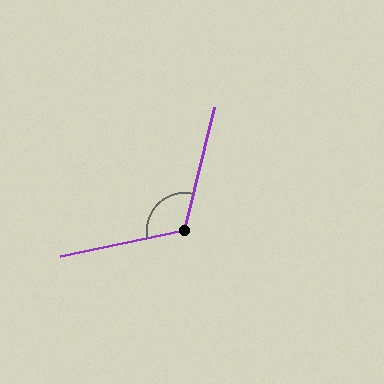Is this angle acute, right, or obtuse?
It is obtuse.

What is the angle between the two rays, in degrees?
Approximately 116 degrees.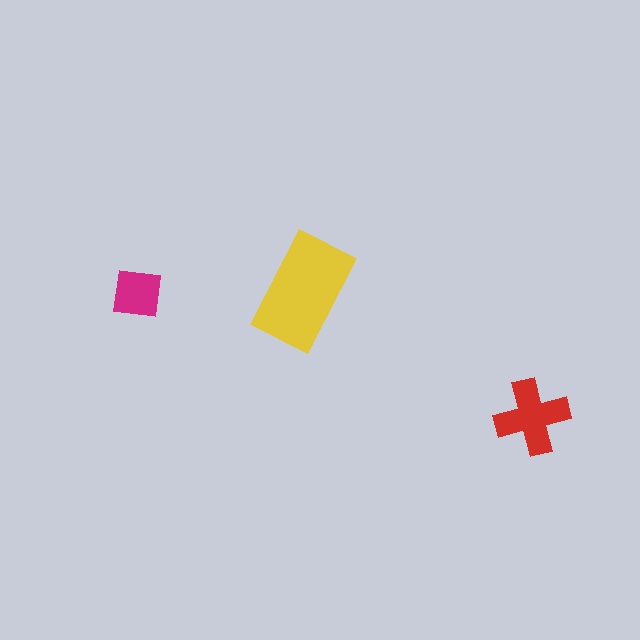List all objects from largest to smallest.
The yellow rectangle, the red cross, the magenta square.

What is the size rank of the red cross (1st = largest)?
2nd.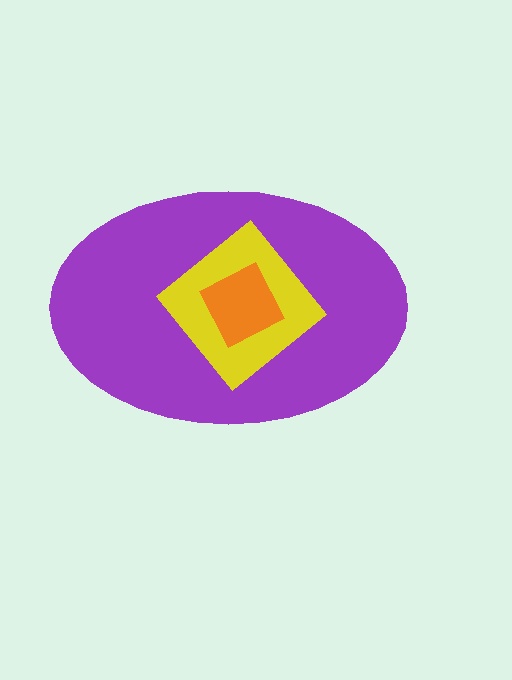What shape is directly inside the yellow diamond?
The orange diamond.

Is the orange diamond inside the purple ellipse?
Yes.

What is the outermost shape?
The purple ellipse.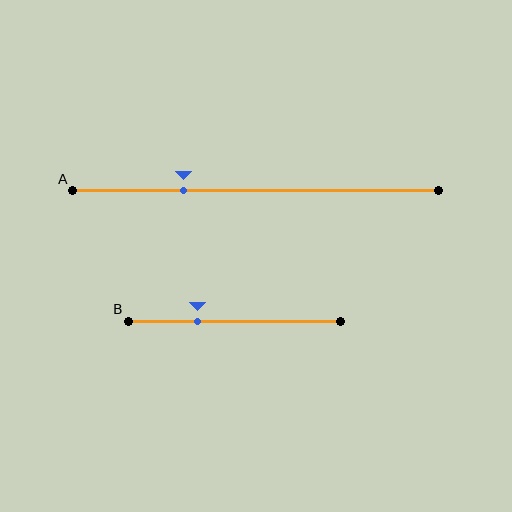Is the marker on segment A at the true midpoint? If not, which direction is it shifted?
No, the marker on segment A is shifted to the left by about 20% of the segment length.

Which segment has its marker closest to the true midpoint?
Segment B has its marker closest to the true midpoint.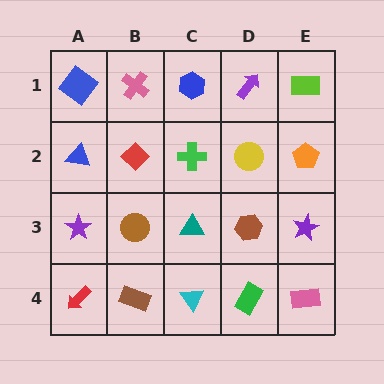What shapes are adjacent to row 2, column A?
A blue diamond (row 1, column A), a purple star (row 3, column A), a red diamond (row 2, column B).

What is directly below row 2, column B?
A brown circle.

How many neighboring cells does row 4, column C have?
3.